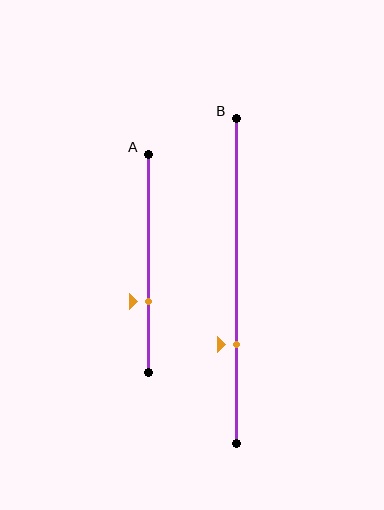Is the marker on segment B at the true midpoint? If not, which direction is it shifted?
No, the marker on segment B is shifted downward by about 19% of the segment length.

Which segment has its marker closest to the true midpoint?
Segment A has its marker closest to the true midpoint.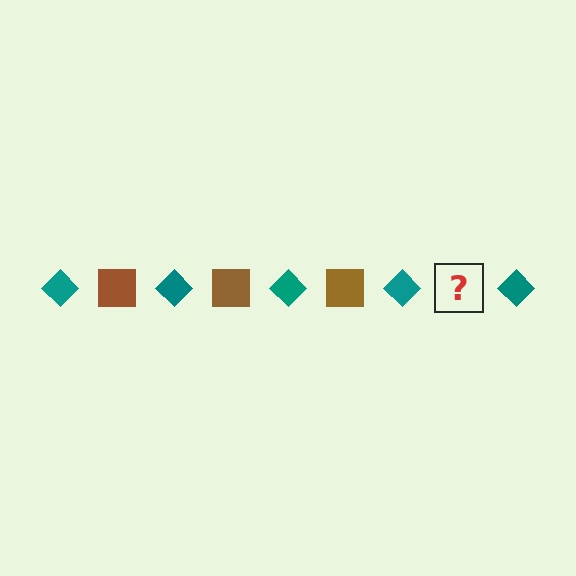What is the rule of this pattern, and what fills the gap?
The rule is that the pattern alternates between teal diamond and brown square. The gap should be filled with a brown square.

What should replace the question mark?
The question mark should be replaced with a brown square.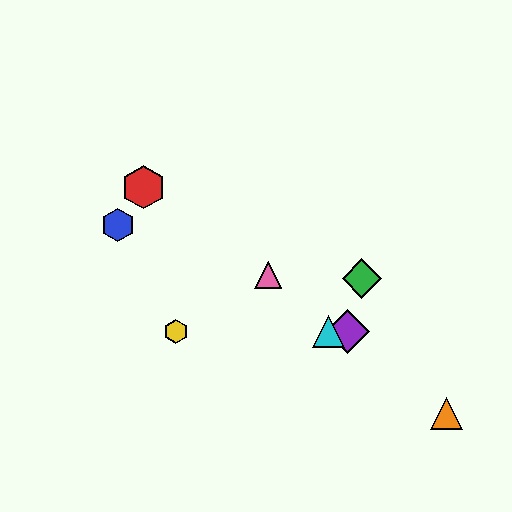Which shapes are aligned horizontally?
The yellow hexagon, the purple diamond, the cyan triangle are aligned horizontally.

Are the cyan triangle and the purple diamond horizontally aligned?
Yes, both are at y≈332.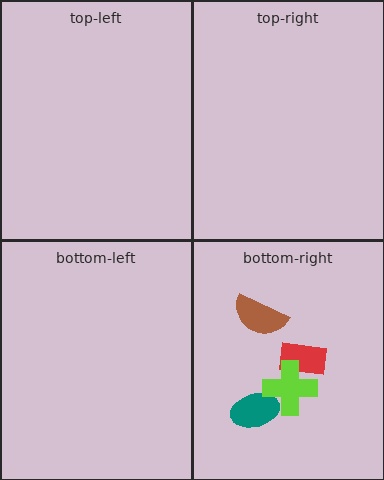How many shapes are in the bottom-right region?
4.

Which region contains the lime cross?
The bottom-right region.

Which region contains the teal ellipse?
The bottom-right region.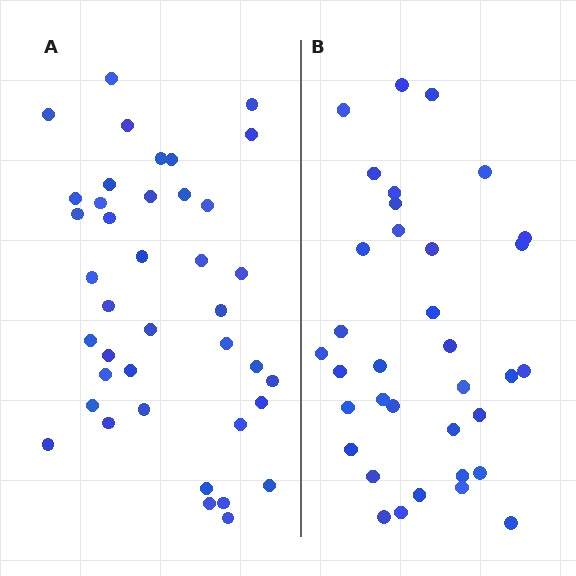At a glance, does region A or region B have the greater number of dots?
Region A (the left region) has more dots.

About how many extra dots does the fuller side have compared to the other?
Region A has about 5 more dots than region B.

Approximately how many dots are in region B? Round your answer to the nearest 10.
About 40 dots. (The exact count is 35, which rounds to 40.)